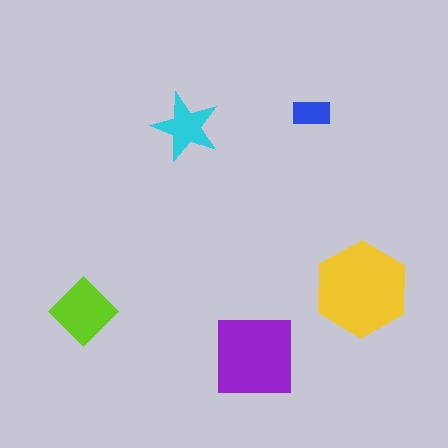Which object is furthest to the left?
The lime diamond is leftmost.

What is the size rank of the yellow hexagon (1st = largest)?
1st.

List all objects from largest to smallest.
The yellow hexagon, the purple square, the lime diamond, the cyan star, the blue rectangle.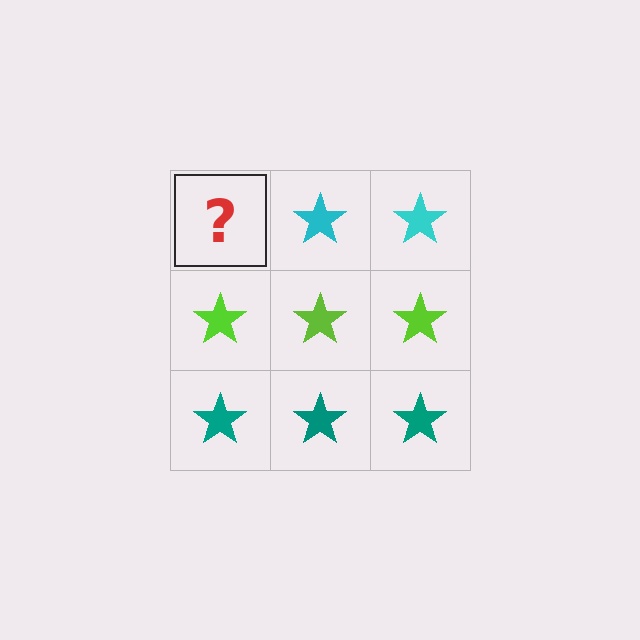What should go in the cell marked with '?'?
The missing cell should contain a cyan star.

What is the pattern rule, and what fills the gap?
The rule is that each row has a consistent color. The gap should be filled with a cyan star.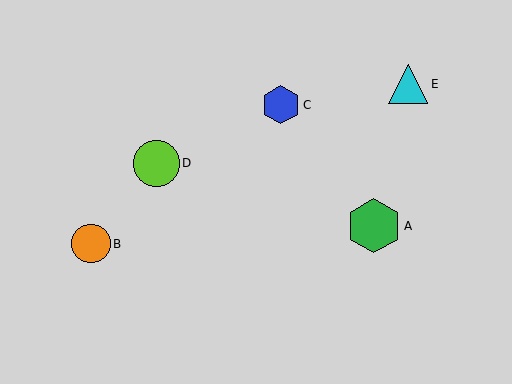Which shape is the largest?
The green hexagon (labeled A) is the largest.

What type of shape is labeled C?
Shape C is a blue hexagon.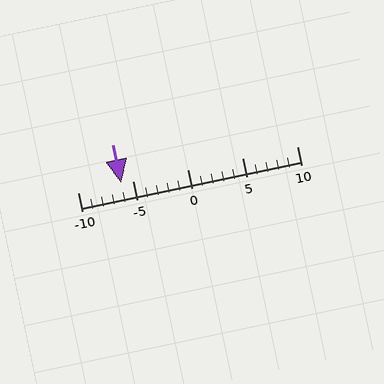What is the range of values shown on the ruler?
The ruler shows values from -10 to 10.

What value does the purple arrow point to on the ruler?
The purple arrow points to approximately -6.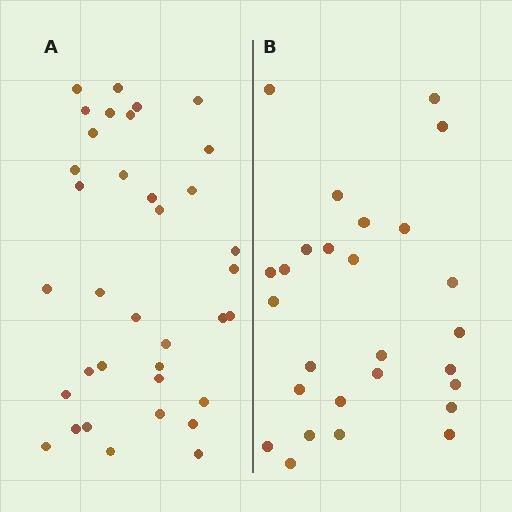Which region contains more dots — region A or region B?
Region A (the left region) has more dots.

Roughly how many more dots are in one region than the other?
Region A has roughly 8 or so more dots than region B.